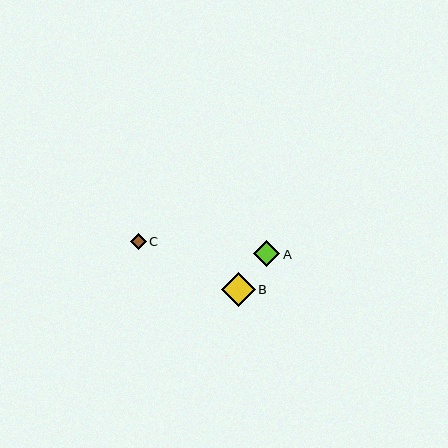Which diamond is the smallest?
Diamond C is the smallest with a size of approximately 16 pixels.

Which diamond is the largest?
Diamond B is the largest with a size of approximately 34 pixels.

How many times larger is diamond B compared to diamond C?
Diamond B is approximately 2.2 times the size of diamond C.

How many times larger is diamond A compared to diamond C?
Diamond A is approximately 1.7 times the size of diamond C.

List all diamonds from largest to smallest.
From largest to smallest: B, A, C.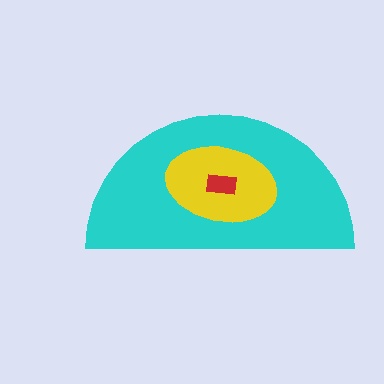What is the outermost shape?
The cyan semicircle.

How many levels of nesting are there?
3.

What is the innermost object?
The red rectangle.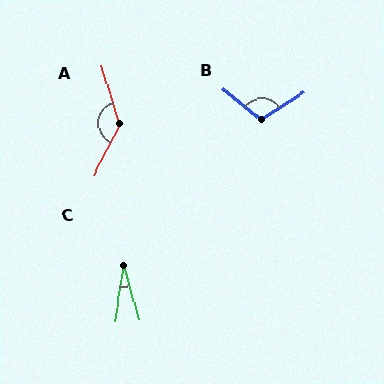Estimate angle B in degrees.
Approximately 108 degrees.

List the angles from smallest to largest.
C (23°), B (108°), A (137°).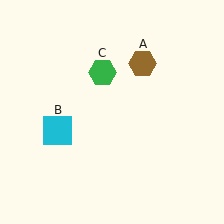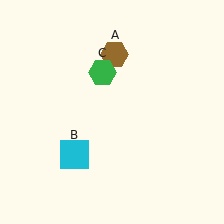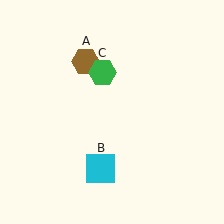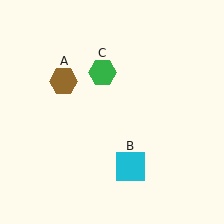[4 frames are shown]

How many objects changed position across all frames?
2 objects changed position: brown hexagon (object A), cyan square (object B).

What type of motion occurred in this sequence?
The brown hexagon (object A), cyan square (object B) rotated counterclockwise around the center of the scene.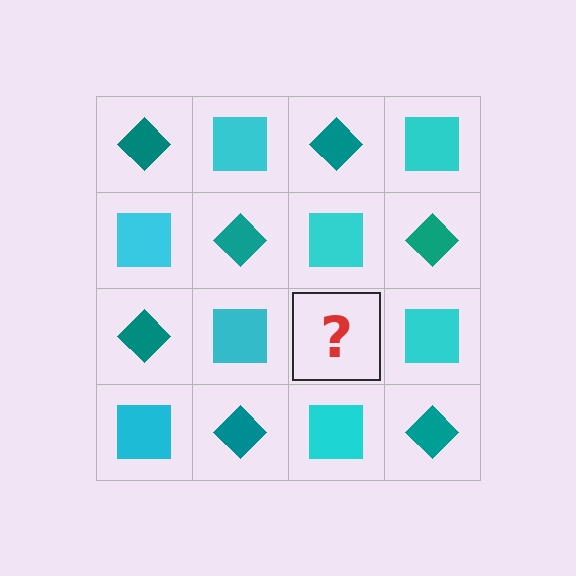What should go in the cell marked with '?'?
The missing cell should contain a teal diamond.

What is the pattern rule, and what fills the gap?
The rule is that it alternates teal diamond and cyan square in a checkerboard pattern. The gap should be filled with a teal diamond.